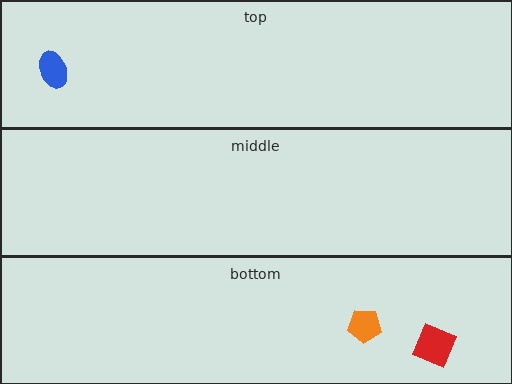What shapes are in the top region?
The blue ellipse.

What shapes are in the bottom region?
The orange pentagon, the red square.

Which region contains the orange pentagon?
The bottom region.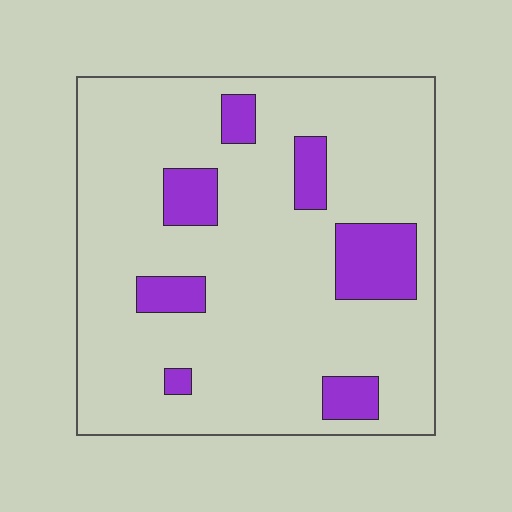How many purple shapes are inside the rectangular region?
7.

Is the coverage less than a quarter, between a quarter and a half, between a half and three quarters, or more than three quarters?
Less than a quarter.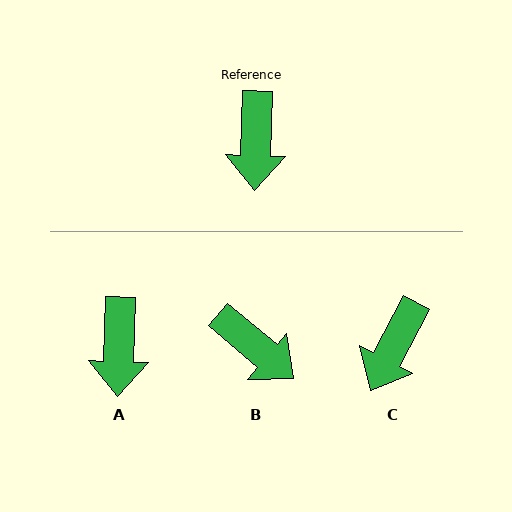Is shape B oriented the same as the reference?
No, it is off by about 51 degrees.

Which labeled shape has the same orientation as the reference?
A.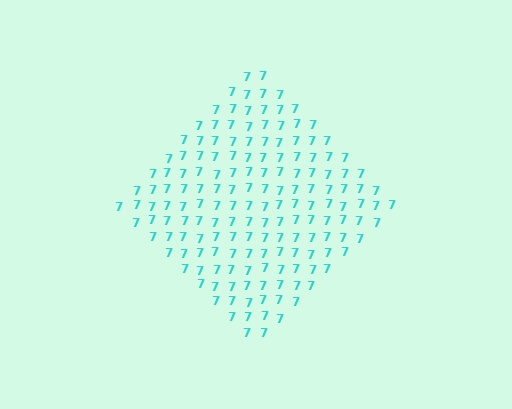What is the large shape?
The large shape is a diamond.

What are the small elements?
The small elements are digit 7's.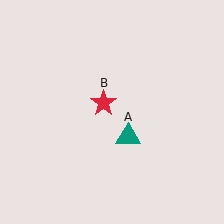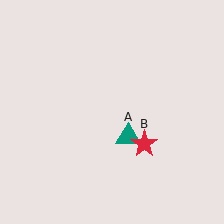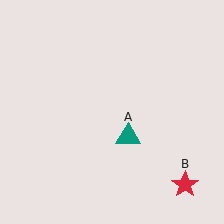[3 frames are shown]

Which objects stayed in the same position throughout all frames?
Teal triangle (object A) remained stationary.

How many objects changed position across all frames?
1 object changed position: red star (object B).